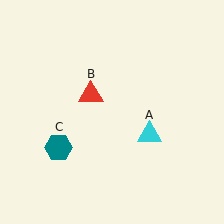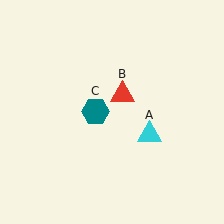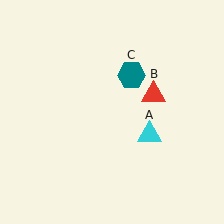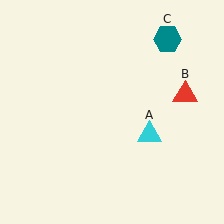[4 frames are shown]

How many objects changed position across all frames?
2 objects changed position: red triangle (object B), teal hexagon (object C).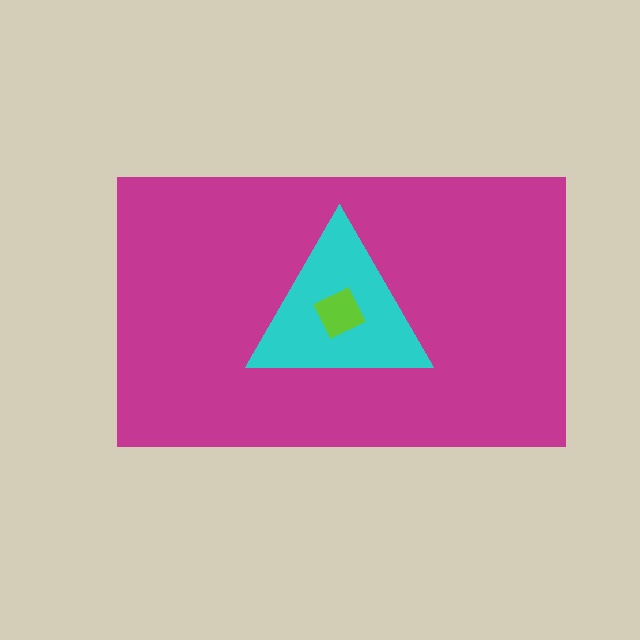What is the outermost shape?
The magenta rectangle.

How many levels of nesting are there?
3.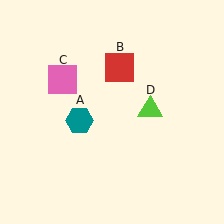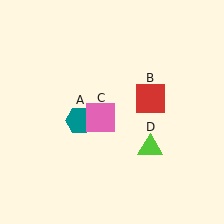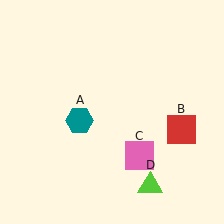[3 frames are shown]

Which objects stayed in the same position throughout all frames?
Teal hexagon (object A) remained stationary.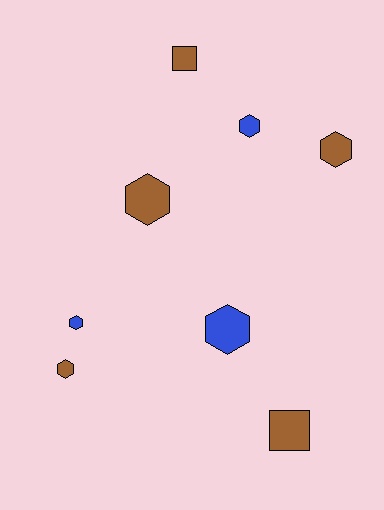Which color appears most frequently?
Brown, with 5 objects.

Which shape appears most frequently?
Hexagon, with 6 objects.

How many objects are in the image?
There are 8 objects.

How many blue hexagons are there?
There are 3 blue hexagons.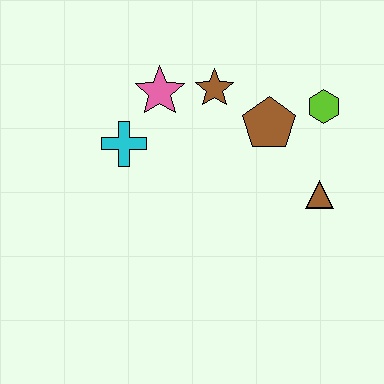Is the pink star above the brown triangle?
Yes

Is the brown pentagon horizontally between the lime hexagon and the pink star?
Yes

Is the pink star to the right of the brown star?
No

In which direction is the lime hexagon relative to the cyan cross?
The lime hexagon is to the right of the cyan cross.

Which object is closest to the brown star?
The pink star is closest to the brown star.